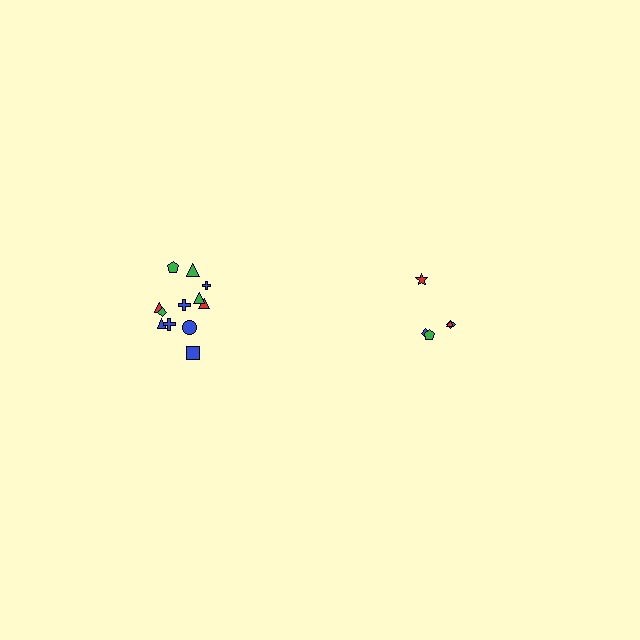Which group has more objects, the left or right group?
The left group.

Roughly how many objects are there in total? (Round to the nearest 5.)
Roughly 15 objects in total.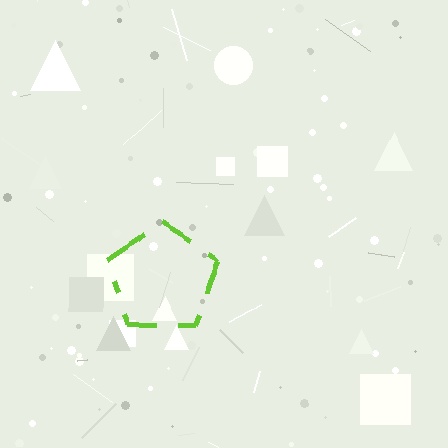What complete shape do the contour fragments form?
The contour fragments form a pentagon.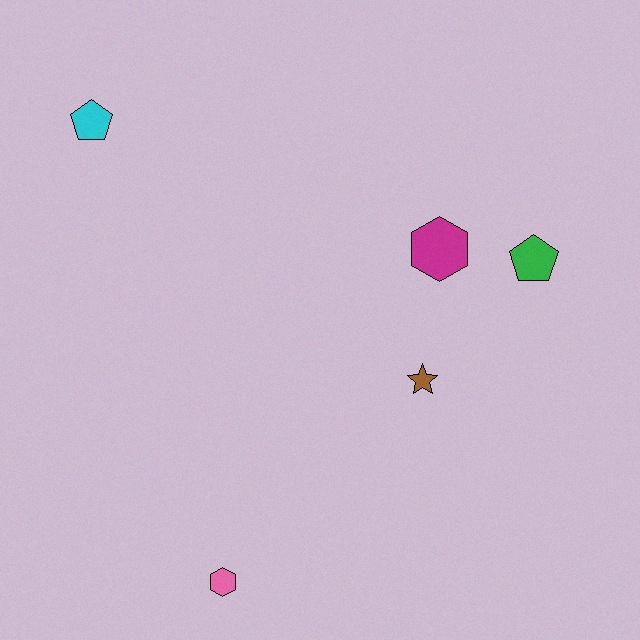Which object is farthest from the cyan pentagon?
The pink hexagon is farthest from the cyan pentagon.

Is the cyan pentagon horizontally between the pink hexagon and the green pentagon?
No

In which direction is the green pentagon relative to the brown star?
The green pentagon is above the brown star.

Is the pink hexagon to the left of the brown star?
Yes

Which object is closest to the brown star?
The magenta hexagon is closest to the brown star.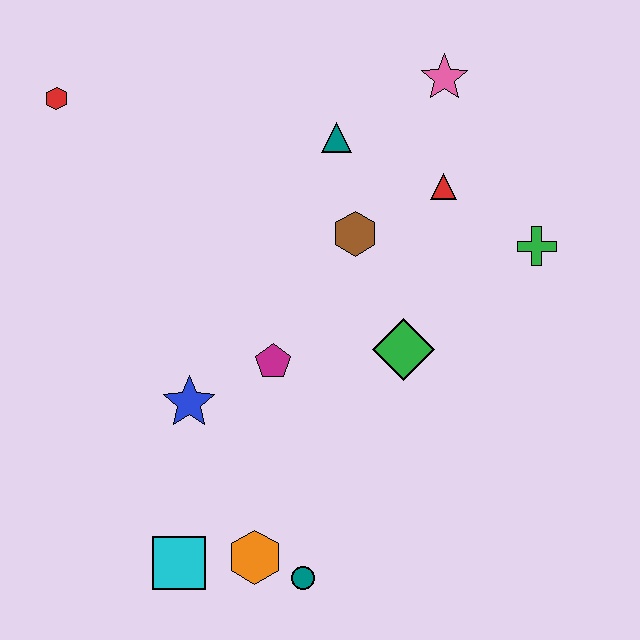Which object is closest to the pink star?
The red triangle is closest to the pink star.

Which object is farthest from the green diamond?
The red hexagon is farthest from the green diamond.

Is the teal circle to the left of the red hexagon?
No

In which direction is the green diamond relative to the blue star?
The green diamond is to the right of the blue star.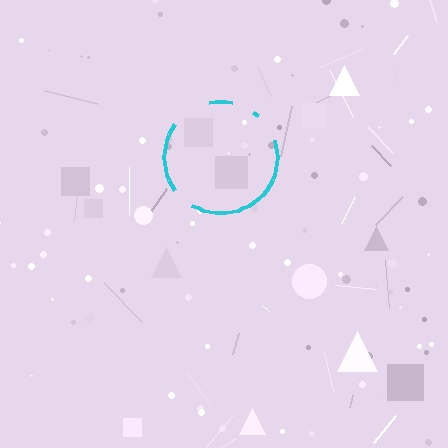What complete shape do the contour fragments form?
The contour fragments form a circle.